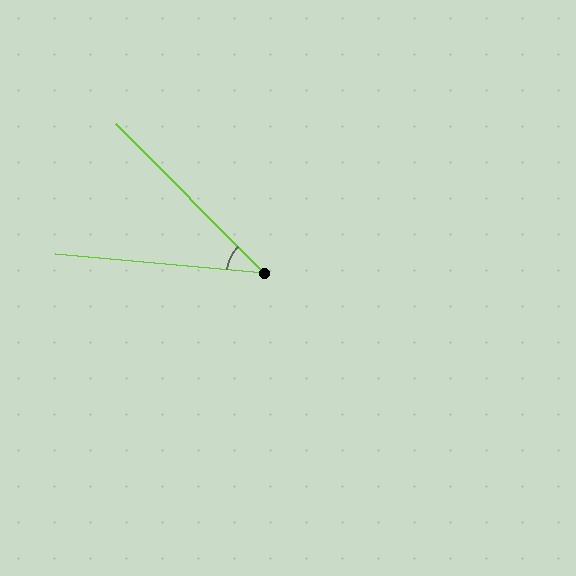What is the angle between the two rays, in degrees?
Approximately 40 degrees.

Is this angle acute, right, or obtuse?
It is acute.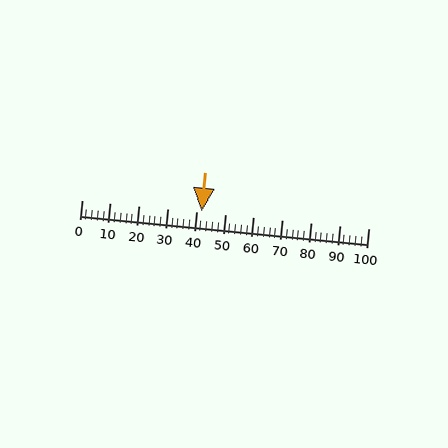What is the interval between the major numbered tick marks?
The major tick marks are spaced 10 units apart.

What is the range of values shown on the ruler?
The ruler shows values from 0 to 100.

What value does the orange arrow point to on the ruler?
The orange arrow points to approximately 42.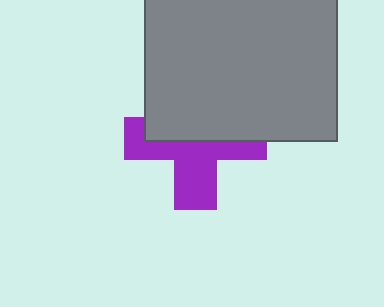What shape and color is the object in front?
The object in front is a gray square.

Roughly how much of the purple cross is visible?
About half of it is visible (roughly 50%).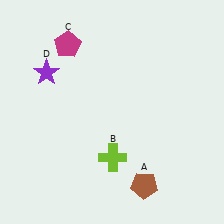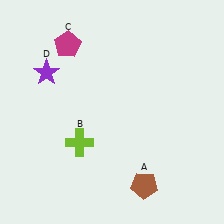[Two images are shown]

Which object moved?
The lime cross (B) moved left.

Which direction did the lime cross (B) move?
The lime cross (B) moved left.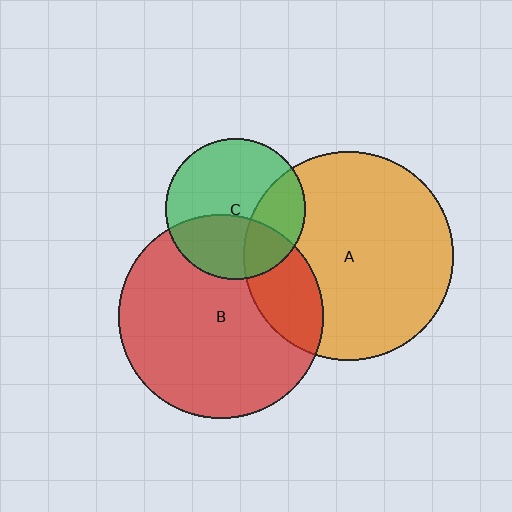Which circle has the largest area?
Circle A (orange).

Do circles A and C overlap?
Yes.